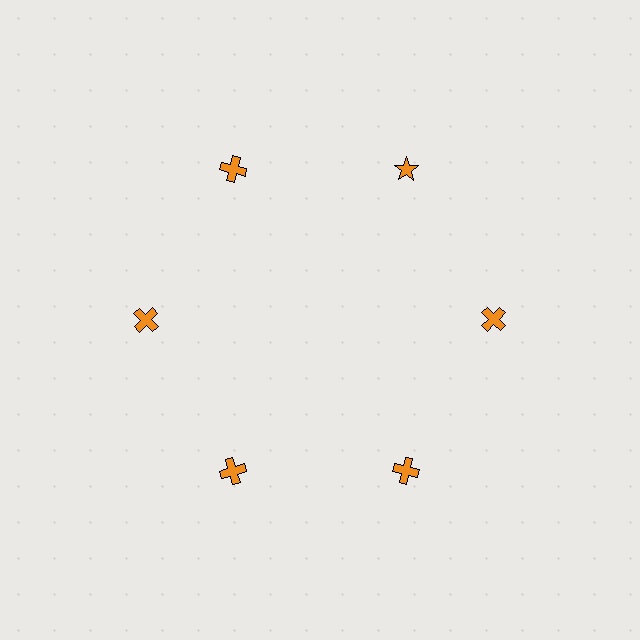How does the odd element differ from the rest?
It has a different shape: star instead of cross.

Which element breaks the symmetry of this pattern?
The orange star at roughly the 1 o'clock position breaks the symmetry. All other shapes are orange crosses.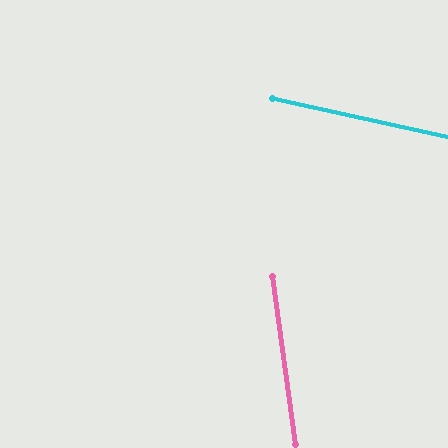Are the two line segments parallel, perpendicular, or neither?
Neither parallel nor perpendicular — they differ by about 70°.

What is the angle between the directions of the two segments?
Approximately 70 degrees.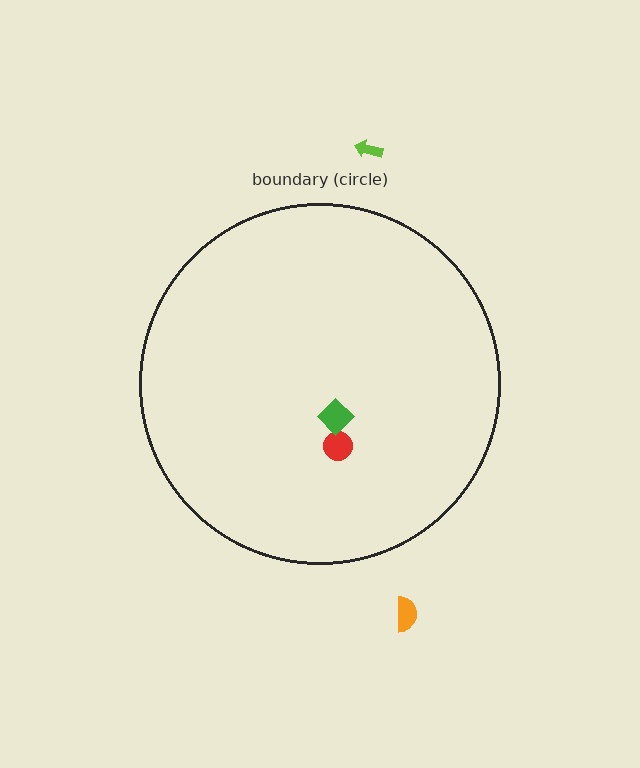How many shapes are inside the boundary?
2 inside, 2 outside.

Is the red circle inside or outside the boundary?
Inside.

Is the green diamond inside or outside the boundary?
Inside.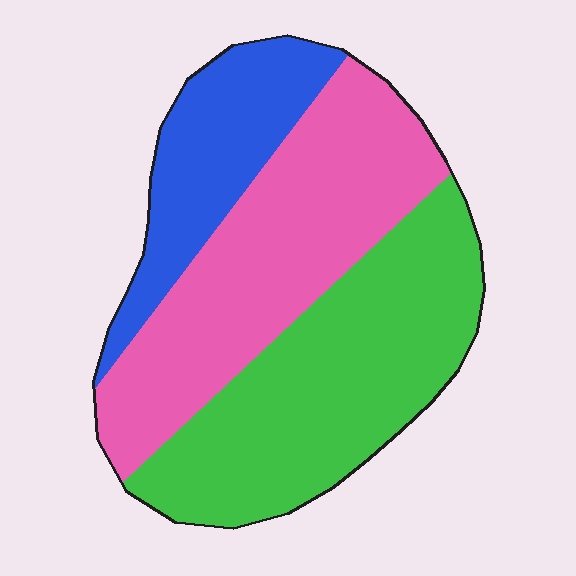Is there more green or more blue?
Green.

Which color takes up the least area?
Blue, at roughly 20%.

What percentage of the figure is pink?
Pink covers around 40% of the figure.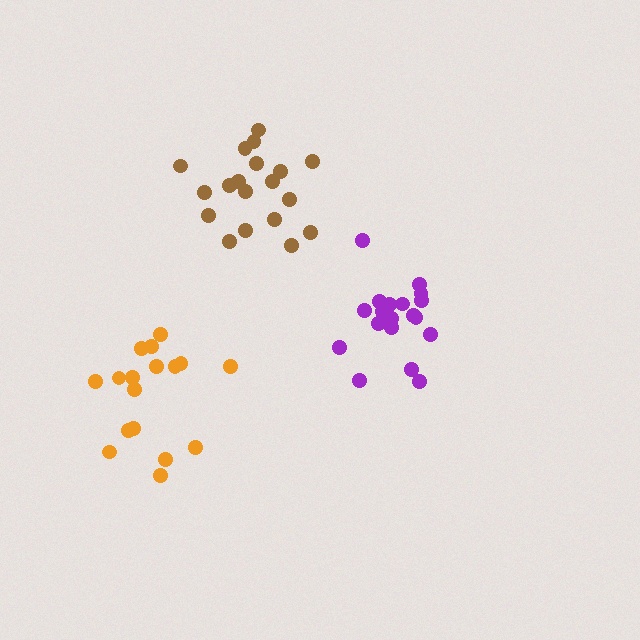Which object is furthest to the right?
The purple cluster is rightmost.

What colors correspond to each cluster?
The clusters are colored: purple, orange, brown.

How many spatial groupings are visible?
There are 3 spatial groupings.